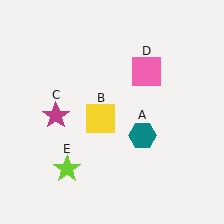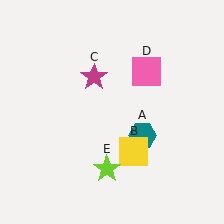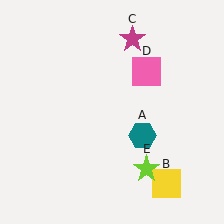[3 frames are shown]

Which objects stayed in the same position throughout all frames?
Teal hexagon (object A) and pink square (object D) remained stationary.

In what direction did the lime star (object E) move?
The lime star (object E) moved right.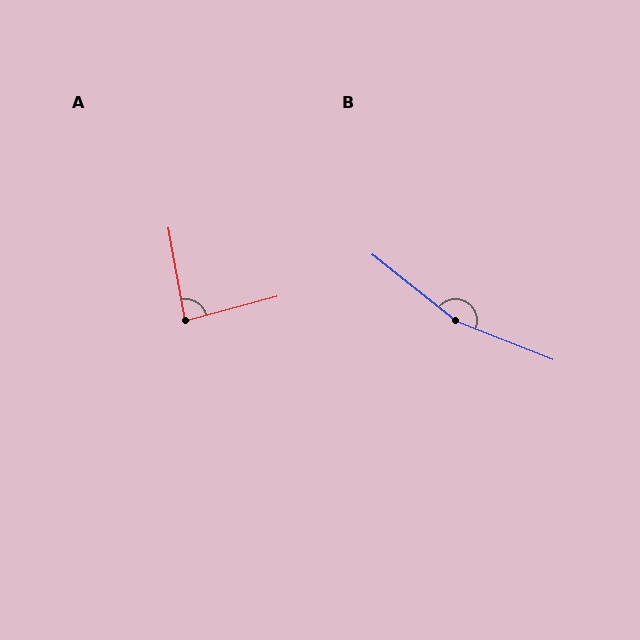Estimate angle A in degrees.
Approximately 85 degrees.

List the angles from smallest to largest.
A (85°), B (163°).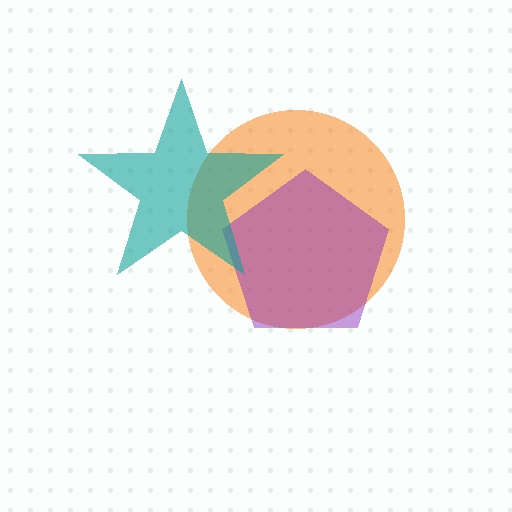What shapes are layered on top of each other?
The layered shapes are: an orange circle, a purple pentagon, a teal star.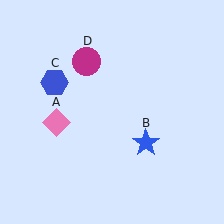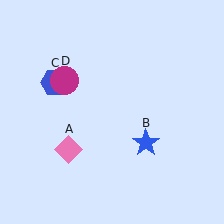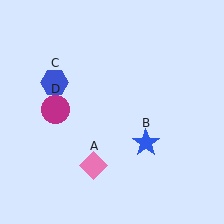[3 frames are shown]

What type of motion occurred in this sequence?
The pink diamond (object A), magenta circle (object D) rotated counterclockwise around the center of the scene.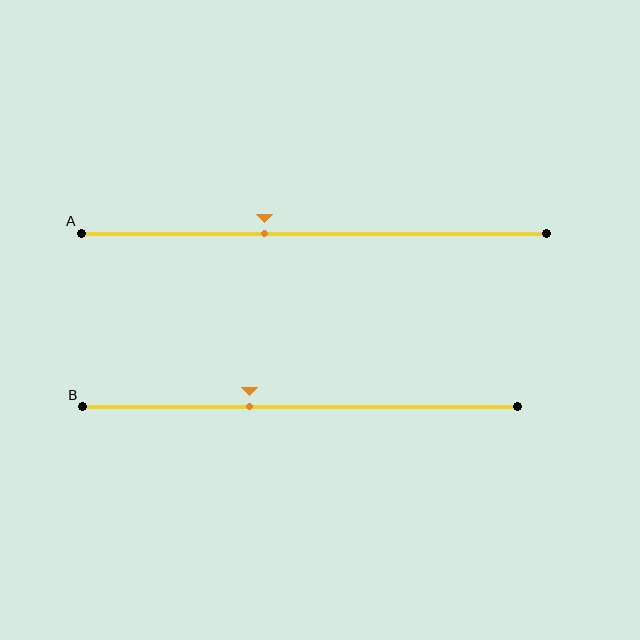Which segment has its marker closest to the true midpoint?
Segment A has its marker closest to the true midpoint.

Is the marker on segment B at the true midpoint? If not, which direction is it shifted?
No, the marker on segment B is shifted to the left by about 12% of the segment length.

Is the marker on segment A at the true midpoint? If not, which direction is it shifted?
No, the marker on segment A is shifted to the left by about 11% of the segment length.